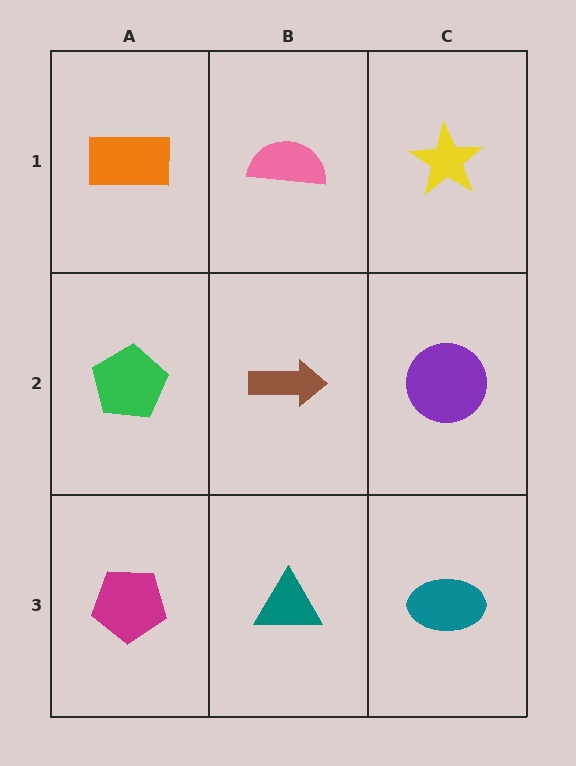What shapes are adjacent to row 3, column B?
A brown arrow (row 2, column B), a magenta pentagon (row 3, column A), a teal ellipse (row 3, column C).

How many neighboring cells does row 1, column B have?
3.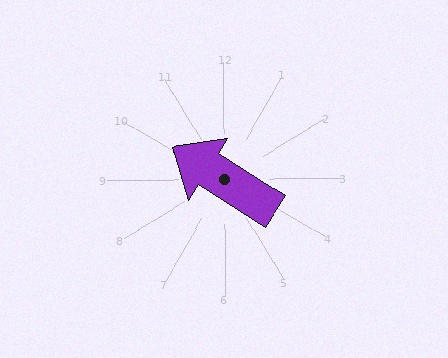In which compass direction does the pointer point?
Northwest.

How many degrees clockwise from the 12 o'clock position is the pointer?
Approximately 302 degrees.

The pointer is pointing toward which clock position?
Roughly 10 o'clock.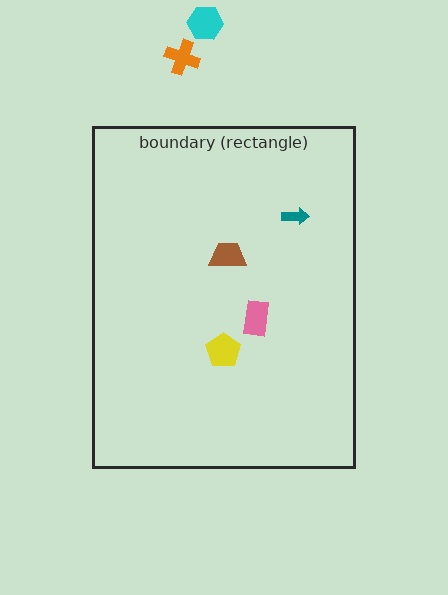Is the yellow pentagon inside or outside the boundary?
Inside.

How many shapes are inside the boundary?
4 inside, 2 outside.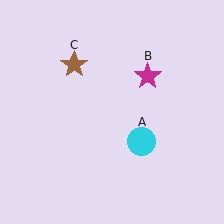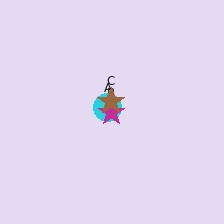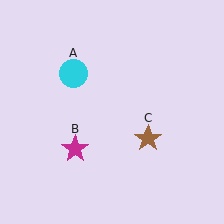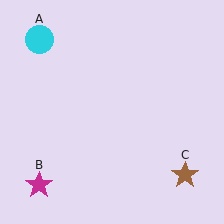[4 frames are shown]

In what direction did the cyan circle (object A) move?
The cyan circle (object A) moved up and to the left.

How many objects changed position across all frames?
3 objects changed position: cyan circle (object A), magenta star (object B), brown star (object C).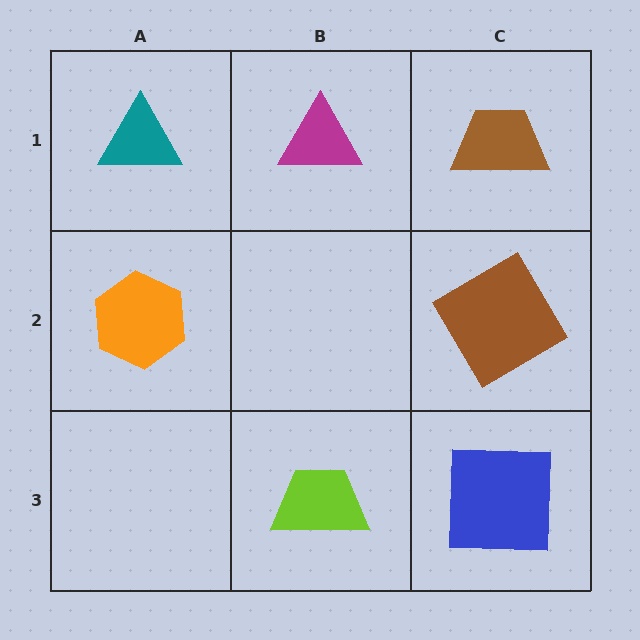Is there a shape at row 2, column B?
No, that cell is empty.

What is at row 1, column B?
A magenta triangle.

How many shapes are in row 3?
2 shapes.